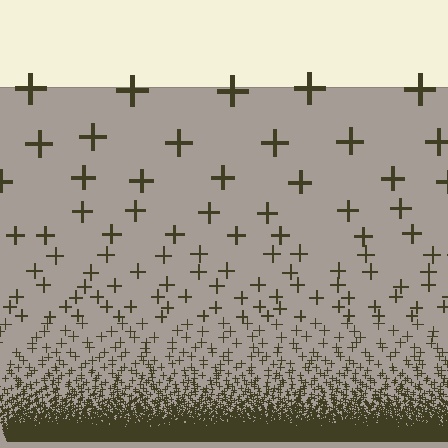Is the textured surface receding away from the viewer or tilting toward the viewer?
The surface appears to tilt toward the viewer. Texture elements get larger and sparser toward the top.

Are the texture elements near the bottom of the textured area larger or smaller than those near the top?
Smaller. The gradient is inverted — elements near the bottom are smaller and denser.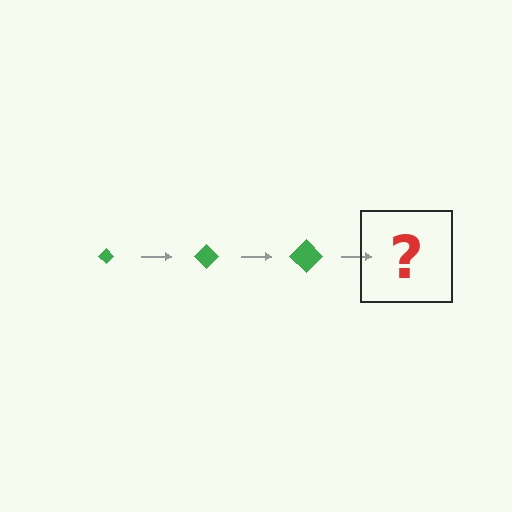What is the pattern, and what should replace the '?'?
The pattern is that the diamond gets progressively larger each step. The '?' should be a green diamond, larger than the previous one.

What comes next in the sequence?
The next element should be a green diamond, larger than the previous one.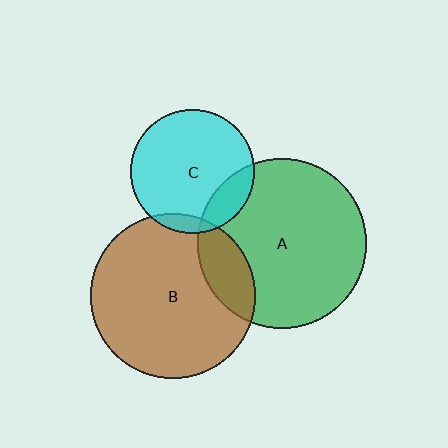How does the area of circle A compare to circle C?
Approximately 1.9 times.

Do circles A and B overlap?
Yes.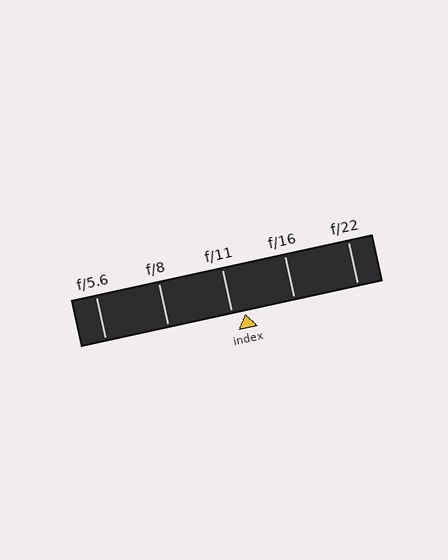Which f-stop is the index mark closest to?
The index mark is closest to f/11.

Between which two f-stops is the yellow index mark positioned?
The index mark is between f/11 and f/16.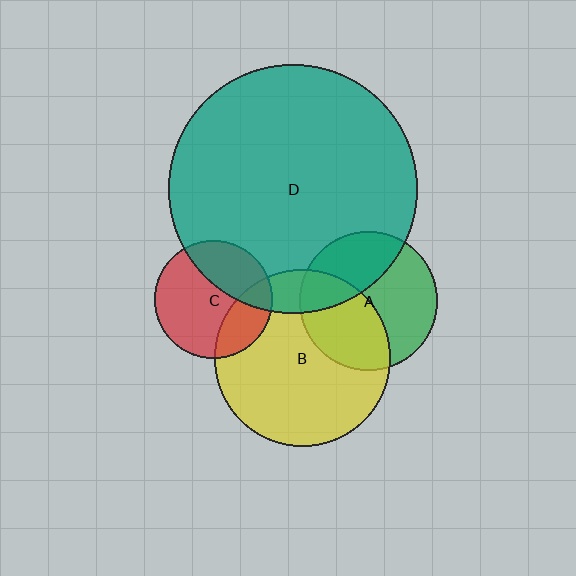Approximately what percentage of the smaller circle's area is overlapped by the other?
Approximately 25%.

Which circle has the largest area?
Circle D (teal).